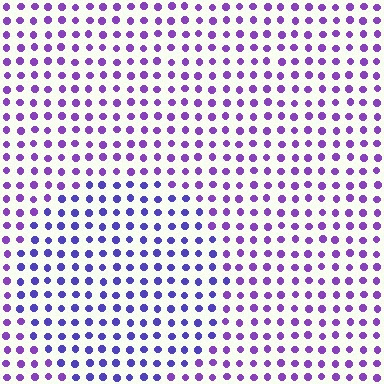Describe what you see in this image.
The image is filled with small purple elements in a uniform arrangement. A circle-shaped region is visible where the elements are tinted to a slightly different hue, forming a subtle color boundary.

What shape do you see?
I see a circle.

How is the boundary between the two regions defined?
The boundary is defined purely by a slight shift in hue (about 28 degrees). Spacing, size, and orientation are identical on both sides.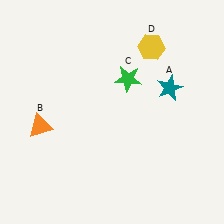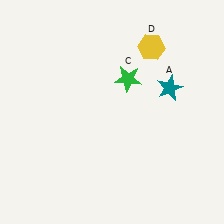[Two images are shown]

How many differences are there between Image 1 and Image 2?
There is 1 difference between the two images.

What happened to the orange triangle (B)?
The orange triangle (B) was removed in Image 2. It was in the bottom-left area of Image 1.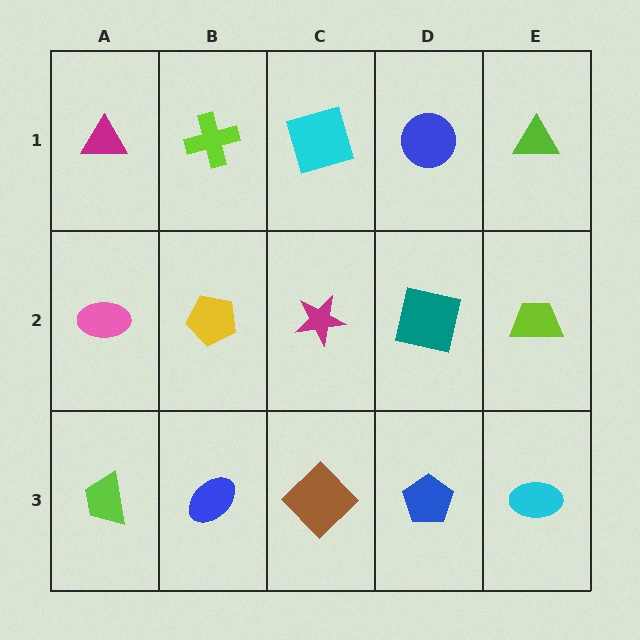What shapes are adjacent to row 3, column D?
A teal square (row 2, column D), a brown diamond (row 3, column C), a cyan ellipse (row 3, column E).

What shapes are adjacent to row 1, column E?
A lime trapezoid (row 2, column E), a blue circle (row 1, column D).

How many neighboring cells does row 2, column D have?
4.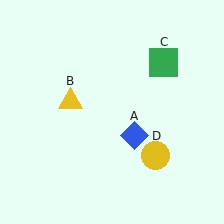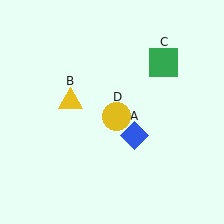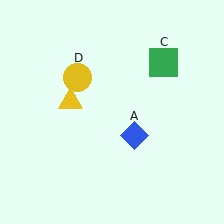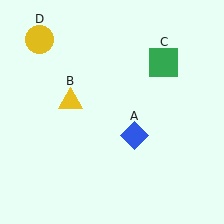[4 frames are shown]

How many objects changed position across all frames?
1 object changed position: yellow circle (object D).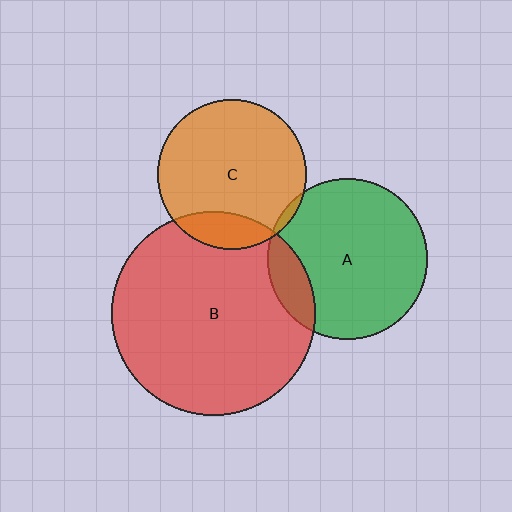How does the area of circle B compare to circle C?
Approximately 1.8 times.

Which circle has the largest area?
Circle B (red).